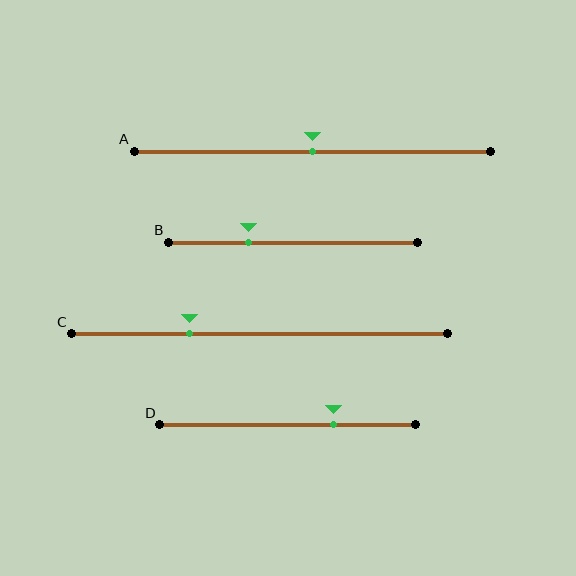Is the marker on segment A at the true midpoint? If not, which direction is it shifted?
Yes, the marker on segment A is at the true midpoint.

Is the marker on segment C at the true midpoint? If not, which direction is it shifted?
No, the marker on segment C is shifted to the left by about 19% of the segment length.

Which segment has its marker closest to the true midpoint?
Segment A has its marker closest to the true midpoint.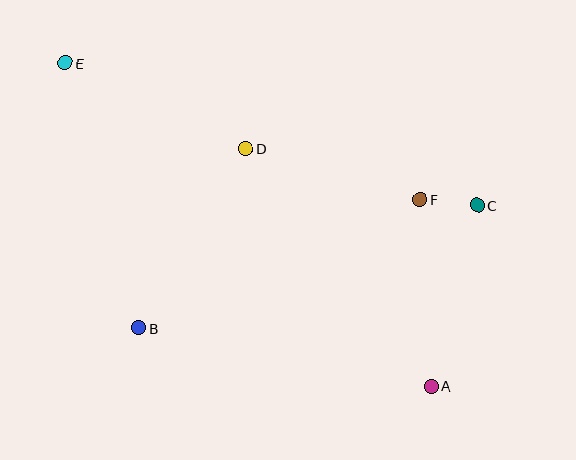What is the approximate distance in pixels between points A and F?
The distance between A and F is approximately 187 pixels.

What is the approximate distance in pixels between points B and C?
The distance between B and C is approximately 360 pixels.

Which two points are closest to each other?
Points C and F are closest to each other.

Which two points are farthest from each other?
Points A and E are farthest from each other.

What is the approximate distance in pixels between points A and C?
The distance between A and C is approximately 186 pixels.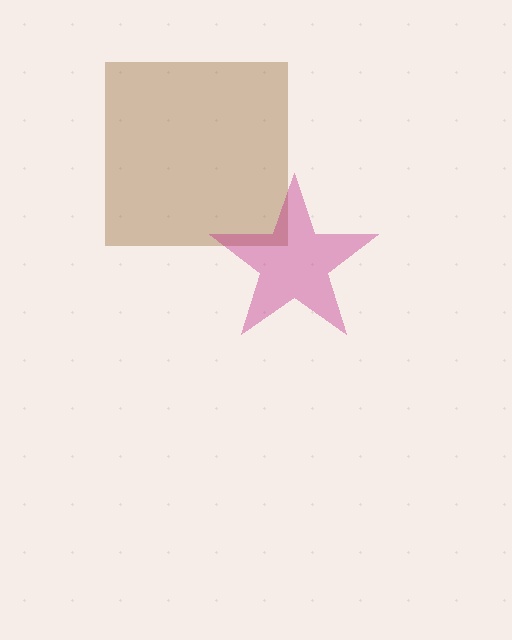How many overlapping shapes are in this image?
There are 2 overlapping shapes in the image.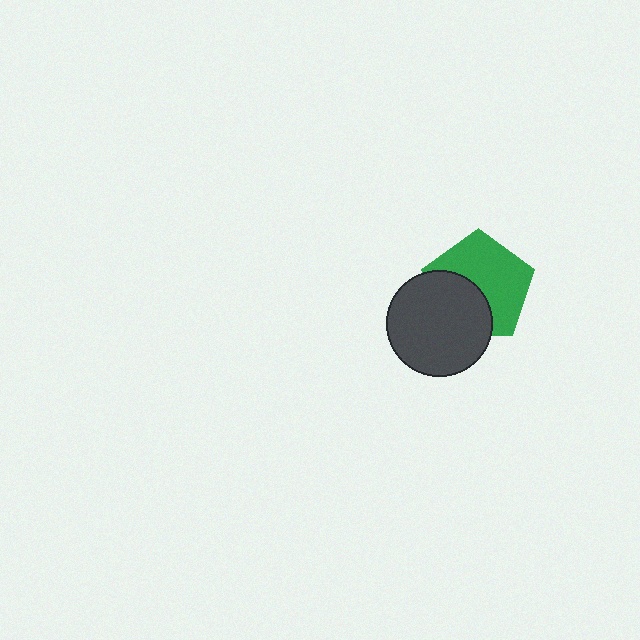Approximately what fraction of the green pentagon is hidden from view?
Roughly 40% of the green pentagon is hidden behind the dark gray circle.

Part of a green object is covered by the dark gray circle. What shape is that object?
It is a pentagon.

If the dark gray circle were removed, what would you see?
You would see the complete green pentagon.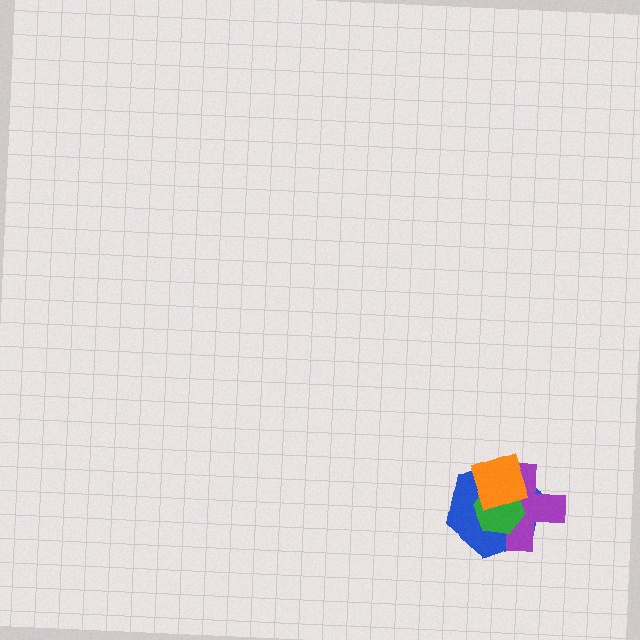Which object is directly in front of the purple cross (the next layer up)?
The green hexagon is directly in front of the purple cross.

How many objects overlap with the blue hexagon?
3 objects overlap with the blue hexagon.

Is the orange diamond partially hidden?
No, no other shape covers it.